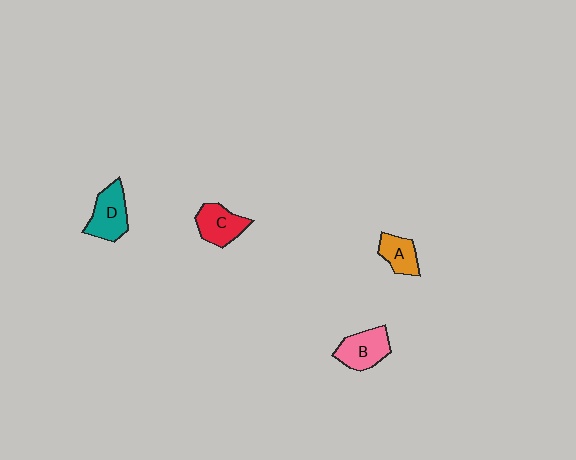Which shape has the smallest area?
Shape A (orange).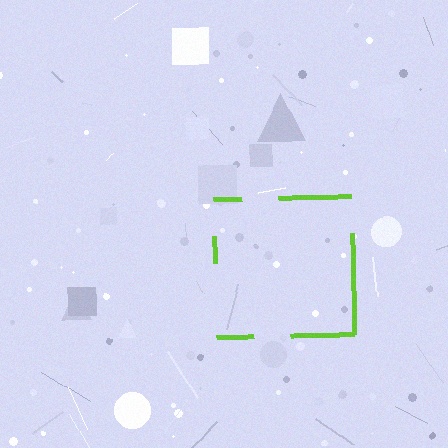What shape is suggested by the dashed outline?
The dashed outline suggests a square.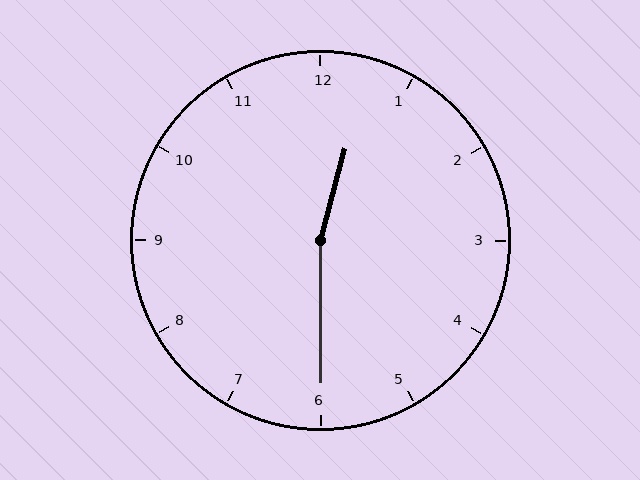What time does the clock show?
12:30.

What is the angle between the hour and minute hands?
Approximately 165 degrees.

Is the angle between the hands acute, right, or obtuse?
It is obtuse.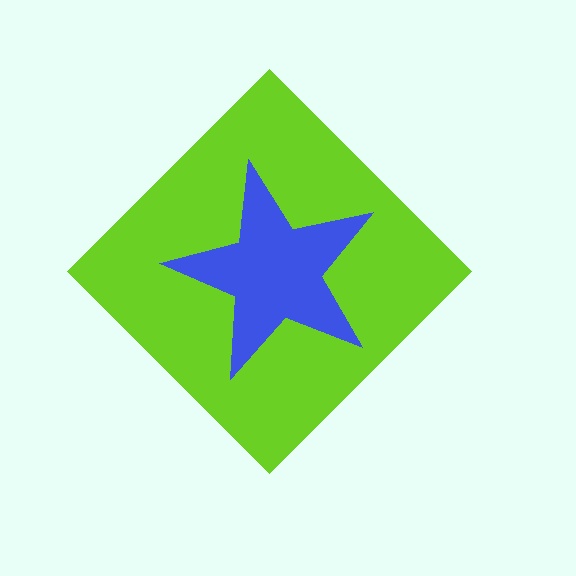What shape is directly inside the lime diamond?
The blue star.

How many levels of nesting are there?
2.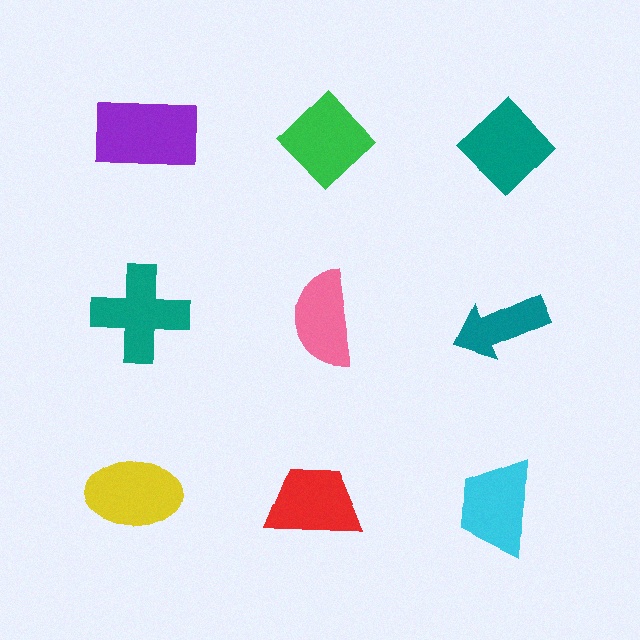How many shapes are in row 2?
3 shapes.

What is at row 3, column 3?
A cyan trapezoid.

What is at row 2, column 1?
A teal cross.